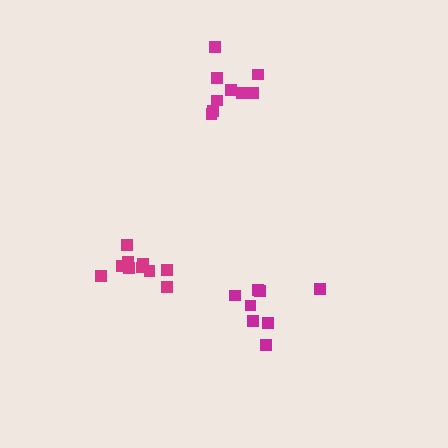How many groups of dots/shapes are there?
There are 3 groups.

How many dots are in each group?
Group 1: 8 dots, Group 2: 9 dots, Group 3: 10 dots (27 total).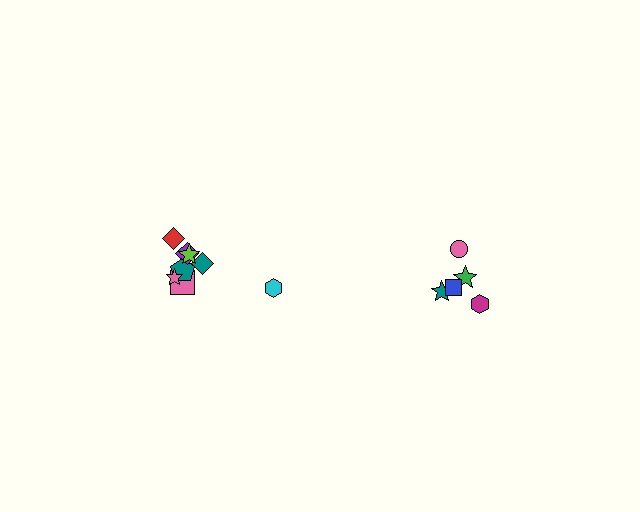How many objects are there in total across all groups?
There are 13 objects.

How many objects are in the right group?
There are 5 objects.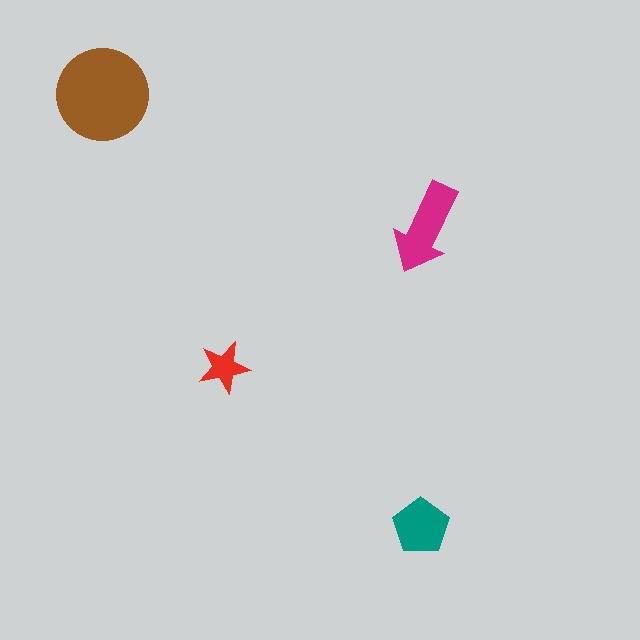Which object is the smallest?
The red star.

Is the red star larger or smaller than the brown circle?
Smaller.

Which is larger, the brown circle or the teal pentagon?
The brown circle.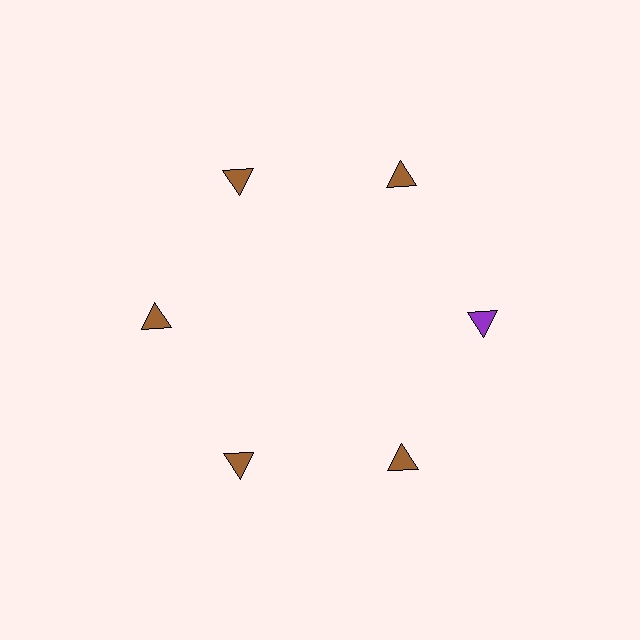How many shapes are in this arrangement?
There are 6 shapes arranged in a ring pattern.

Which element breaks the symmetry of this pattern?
The purple triangle at roughly the 3 o'clock position breaks the symmetry. All other shapes are brown triangles.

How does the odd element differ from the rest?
It has a different color: purple instead of brown.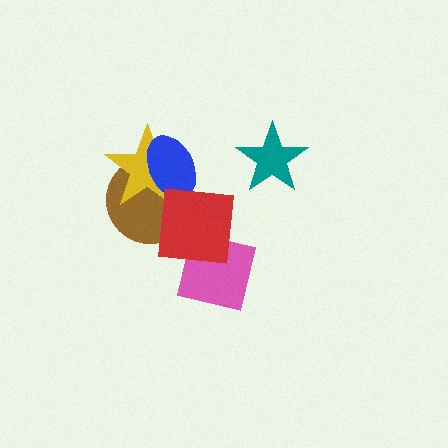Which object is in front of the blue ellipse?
The red square is in front of the blue ellipse.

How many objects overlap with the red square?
4 objects overlap with the red square.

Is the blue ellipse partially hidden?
Yes, it is partially covered by another shape.